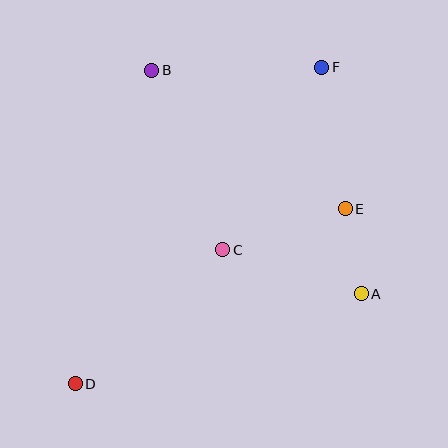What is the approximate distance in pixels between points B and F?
The distance between B and F is approximately 170 pixels.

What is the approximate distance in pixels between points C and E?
The distance between C and E is approximately 129 pixels.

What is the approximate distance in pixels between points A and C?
The distance between A and C is approximately 145 pixels.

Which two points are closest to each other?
Points A and E are closest to each other.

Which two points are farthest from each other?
Points D and F are farthest from each other.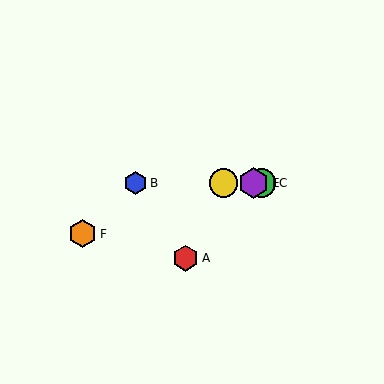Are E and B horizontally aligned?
Yes, both are at y≈183.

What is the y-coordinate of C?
Object C is at y≈183.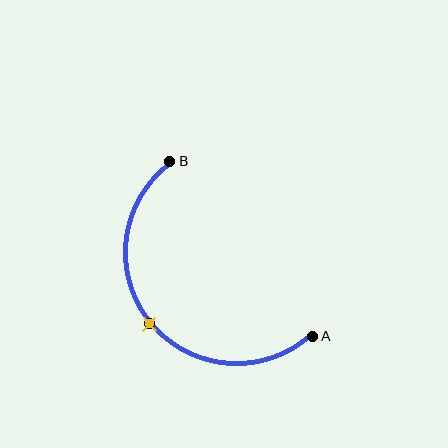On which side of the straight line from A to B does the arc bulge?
The arc bulges below and to the left of the straight line connecting A and B.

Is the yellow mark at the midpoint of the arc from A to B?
Yes. The yellow mark lies on the arc at equal arc-length from both A and B — it is the arc midpoint.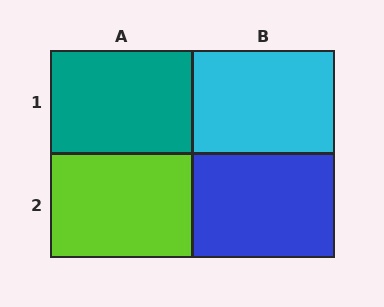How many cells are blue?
1 cell is blue.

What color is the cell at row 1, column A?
Teal.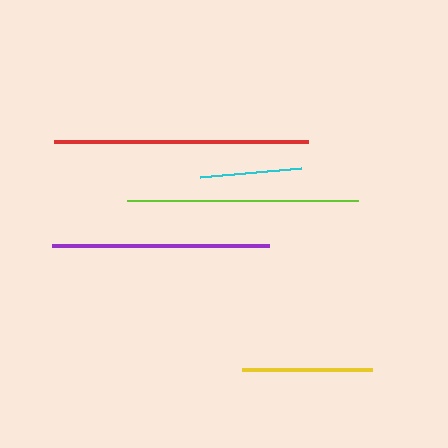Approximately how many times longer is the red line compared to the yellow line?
The red line is approximately 2.0 times the length of the yellow line.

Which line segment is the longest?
The red line is the longest at approximately 254 pixels.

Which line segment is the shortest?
The cyan line is the shortest at approximately 101 pixels.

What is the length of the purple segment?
The purple segment is approximately 217 pixels long.